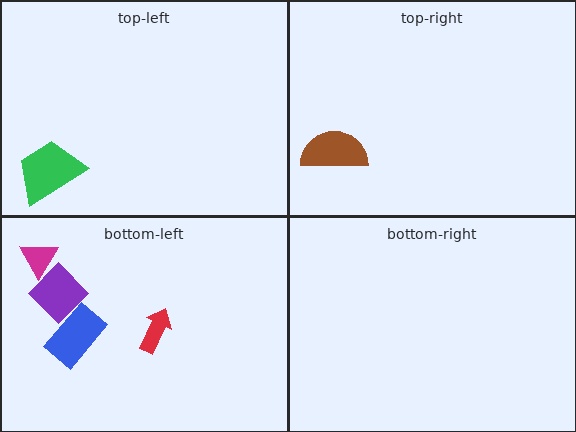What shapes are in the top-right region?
The brown semicircle.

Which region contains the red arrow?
The bottom-left region.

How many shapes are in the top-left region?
1.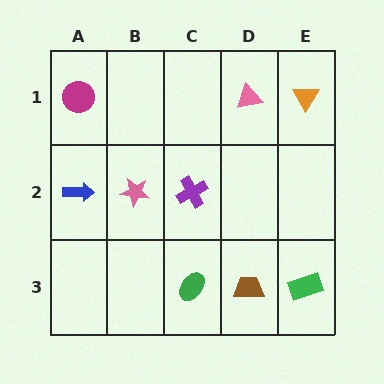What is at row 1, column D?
A pink triangle.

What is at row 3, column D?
A brown trapezoid.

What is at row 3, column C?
A green ellipse.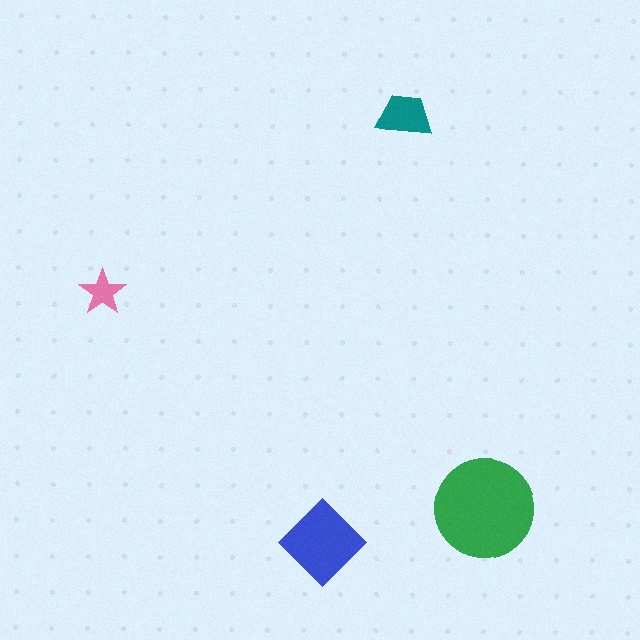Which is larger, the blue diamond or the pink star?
The blue diamond.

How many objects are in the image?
There are 4 objects in the image.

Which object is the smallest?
The pink star.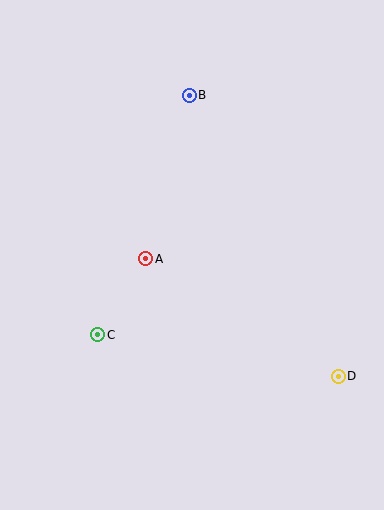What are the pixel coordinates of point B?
Point B is at (189, 95).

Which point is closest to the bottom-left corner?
Point C is closest to the bottom-left corner.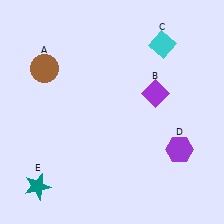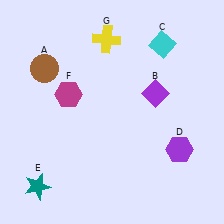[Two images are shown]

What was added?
A magenta hexagon (F), a yellow cross (G) were added in Image 2.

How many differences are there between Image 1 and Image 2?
There are 2 differences between the two images.